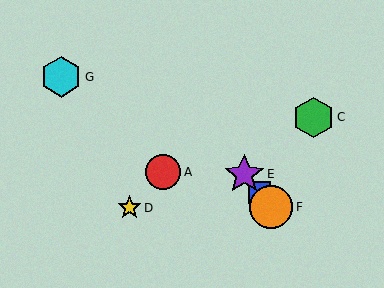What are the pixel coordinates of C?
Object C is at (314, 117).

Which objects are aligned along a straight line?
Objects B, E, F are aligned along a straight line.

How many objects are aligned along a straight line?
3 objects (B, E, F) are aligned along a straight line.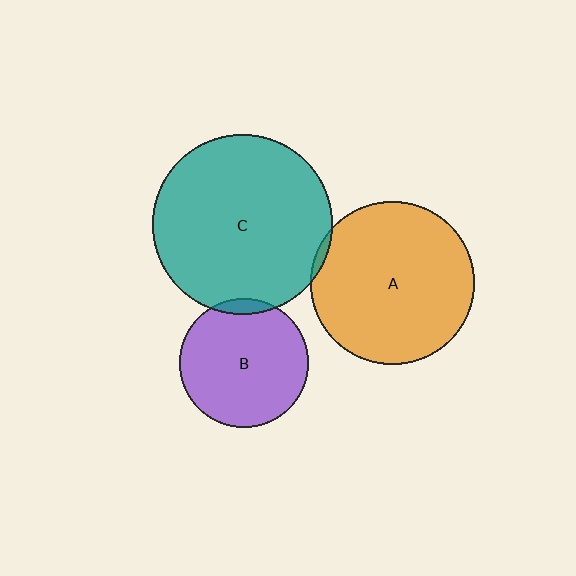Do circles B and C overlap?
Yes.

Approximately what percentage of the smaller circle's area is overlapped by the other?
Approximately 5%.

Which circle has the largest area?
Circle C (teal).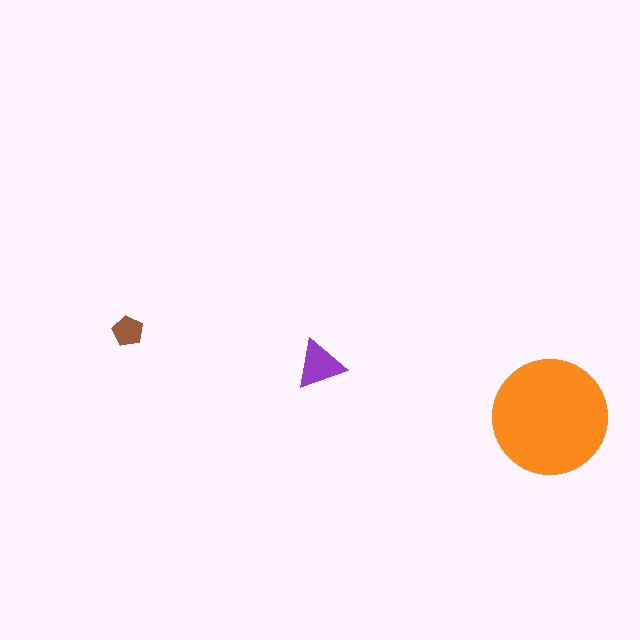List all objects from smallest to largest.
The brown pentagon, the purple triangle, the orange circle.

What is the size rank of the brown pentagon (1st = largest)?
3rd.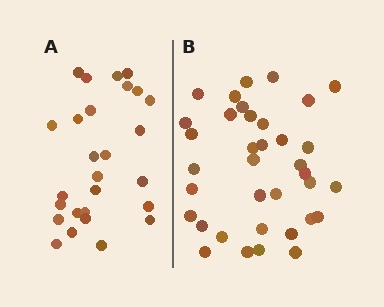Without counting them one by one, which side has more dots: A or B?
Region B (the right region) has more dots.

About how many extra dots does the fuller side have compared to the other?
Region B has roughly 8 or so more dots than region A.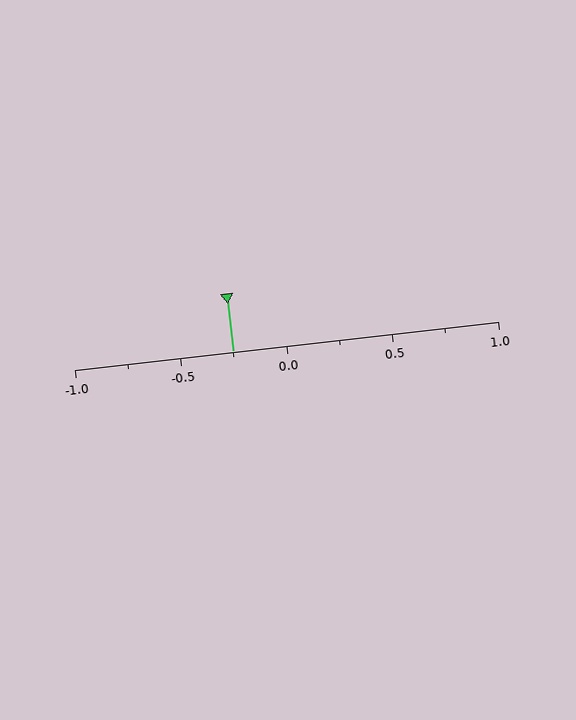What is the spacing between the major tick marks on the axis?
The major ticks are spaced 0.5 apart.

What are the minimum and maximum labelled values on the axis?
The axis runs from -1.0 to 1.0.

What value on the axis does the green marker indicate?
The marker indicates approximately -0.25.